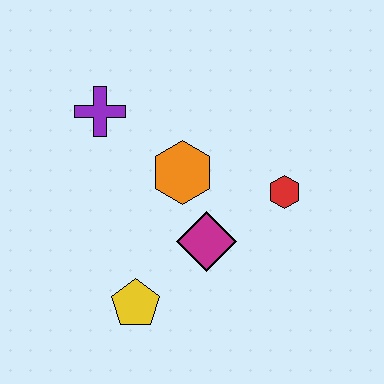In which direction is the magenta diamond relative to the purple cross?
The magenta diamond is below the purple cross.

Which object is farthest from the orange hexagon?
The yellow pentagon is farthest from the orange hexagon.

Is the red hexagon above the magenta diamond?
Yes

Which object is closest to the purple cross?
The orange hexagon is closest to the purple cross.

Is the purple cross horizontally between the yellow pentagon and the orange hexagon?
No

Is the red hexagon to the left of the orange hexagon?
No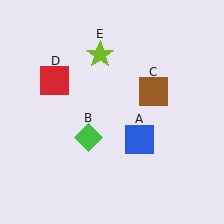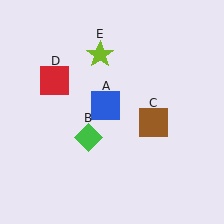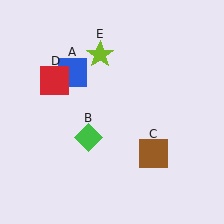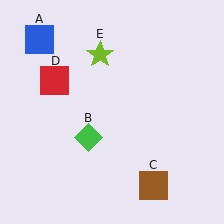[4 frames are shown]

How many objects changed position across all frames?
2 objects changed position: blue square (object A), brown square (object C).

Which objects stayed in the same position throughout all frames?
Green diamond (object B) and red square (object D) and lime star (object E) remained stationary.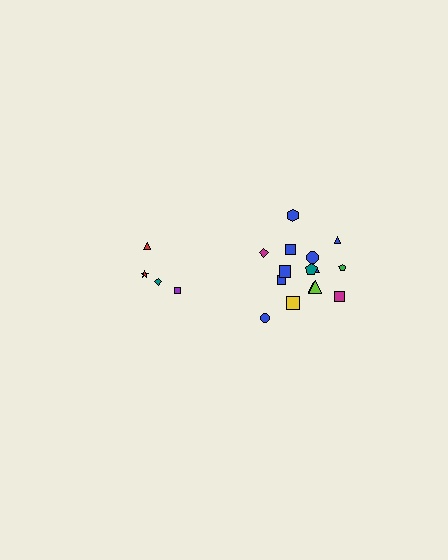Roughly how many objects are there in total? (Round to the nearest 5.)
Roughly 20 objects in total.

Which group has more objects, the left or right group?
The right group.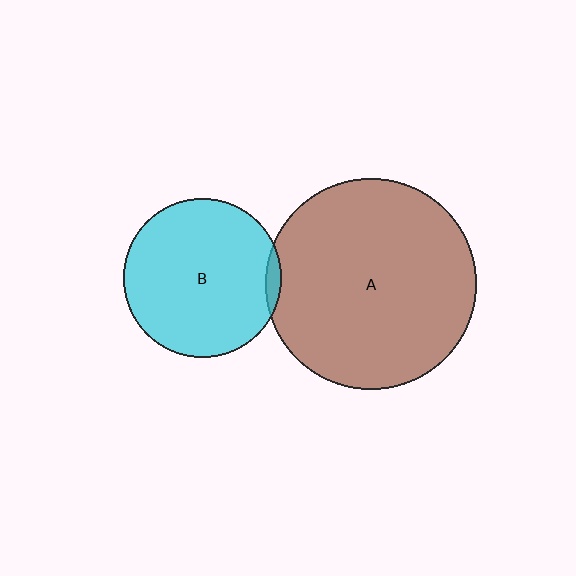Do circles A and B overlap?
Yes.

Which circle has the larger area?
Circle A (brown).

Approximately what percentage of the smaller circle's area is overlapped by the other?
Approximately 5%.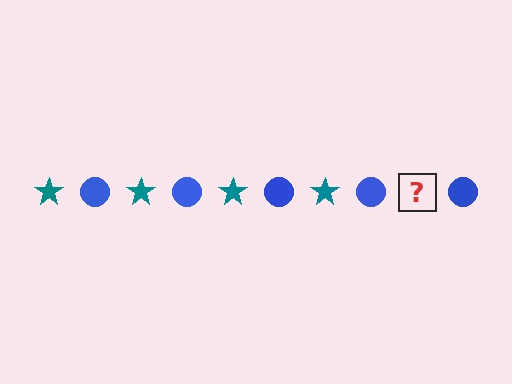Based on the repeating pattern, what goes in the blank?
The blank should be a teal star.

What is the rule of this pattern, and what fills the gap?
The rule is that the pattern alternates between teal star and blue circle. The gap should be filled with a teal star.